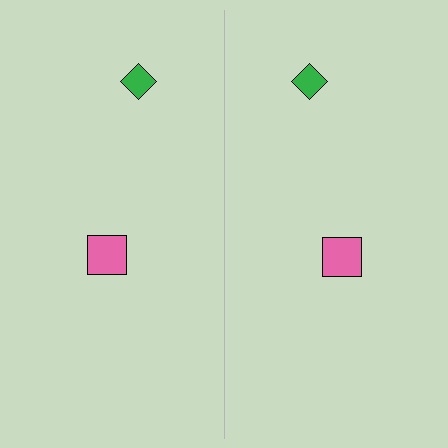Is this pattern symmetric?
Yes, this pattern has bilateral (reflection) symmetry.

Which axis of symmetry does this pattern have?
The pattern has a vertical axis of symmetry running through the center of the image.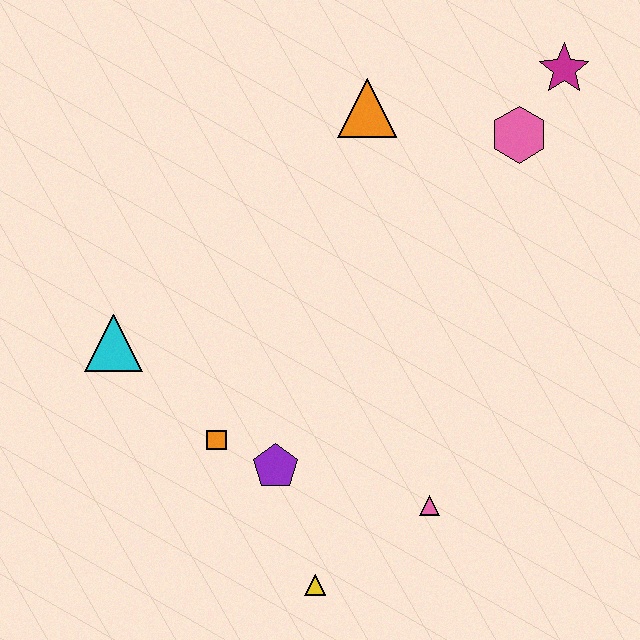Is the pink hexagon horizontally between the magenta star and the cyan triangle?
Yes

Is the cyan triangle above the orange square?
Yes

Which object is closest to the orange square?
The purple pentagon is closest to the orange square.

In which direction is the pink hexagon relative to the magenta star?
The pink hexagon is below the magenta star.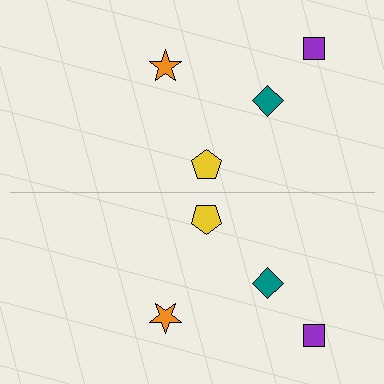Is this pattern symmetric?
Yes, this pattern has bilateral (reflection) symmetry.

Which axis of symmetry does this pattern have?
The pattern has a horizontal axis of symmetry running through the center of the image.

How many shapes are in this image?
There are 8 shapes in this image.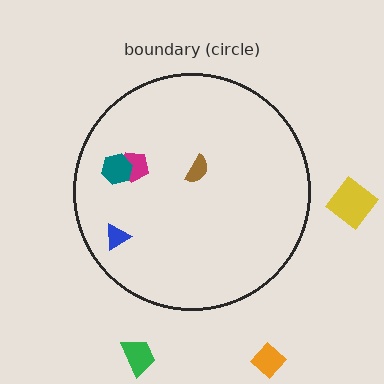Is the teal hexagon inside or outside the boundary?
Inside.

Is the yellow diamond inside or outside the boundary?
Outside.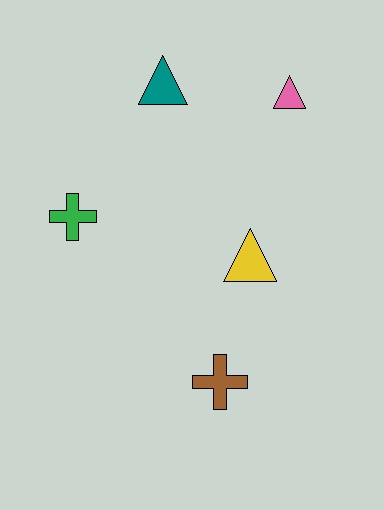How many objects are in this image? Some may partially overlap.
There are 5 objects.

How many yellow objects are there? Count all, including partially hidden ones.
There is 1 yellow object.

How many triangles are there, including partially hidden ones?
There are 3 triangles.